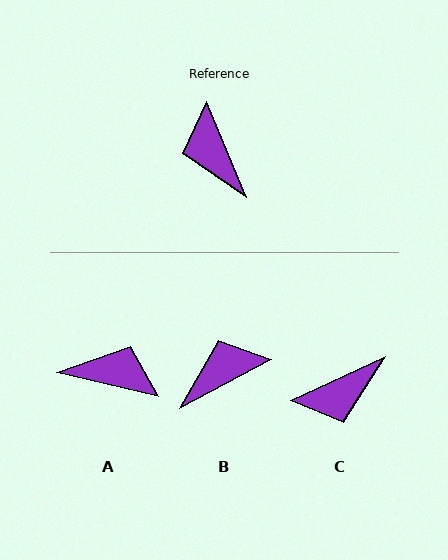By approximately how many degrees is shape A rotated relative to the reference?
Approximately 126 degrees clockwise.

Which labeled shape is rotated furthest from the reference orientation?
A, about 126 degrees away.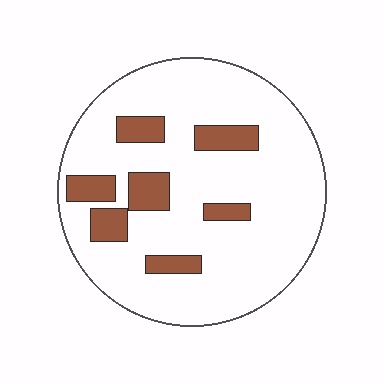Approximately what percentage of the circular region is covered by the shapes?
Approximately 15%.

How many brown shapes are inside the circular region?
7.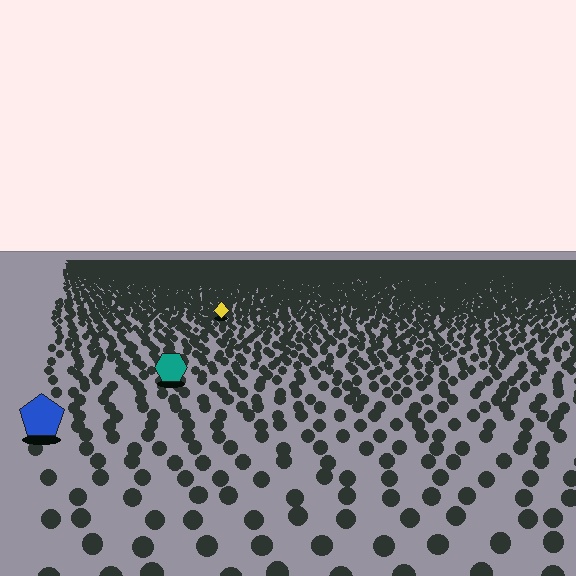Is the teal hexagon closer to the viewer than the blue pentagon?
No. The blue pentagon is closer — you can tell from the texture gradient: the ground texture is coarser near it.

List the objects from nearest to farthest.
From nearest to farthest: the blue pentagon, the teal hexagon, the yellow diamond.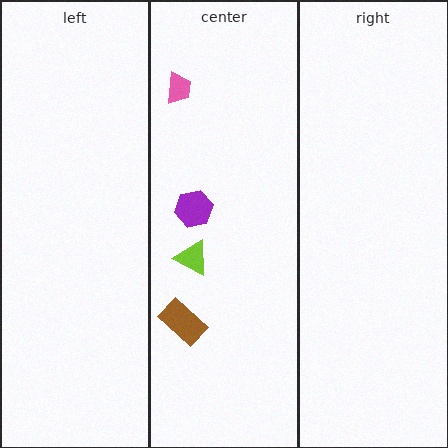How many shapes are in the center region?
4.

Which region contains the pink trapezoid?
The center region.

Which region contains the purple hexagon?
The center region.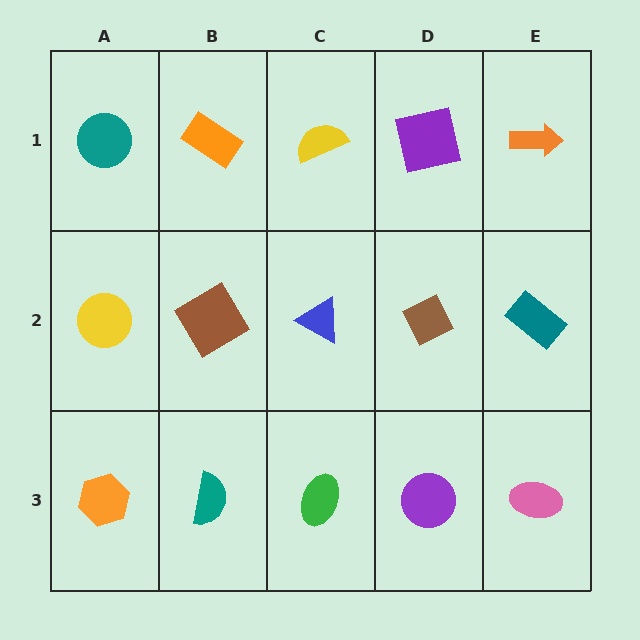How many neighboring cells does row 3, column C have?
3.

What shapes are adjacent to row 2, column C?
A yellow semicircle (row 1, column C), a green ellipse (row 3, column C), a brown diamond (row 2, column B), a brown diamond (row 2, column D).